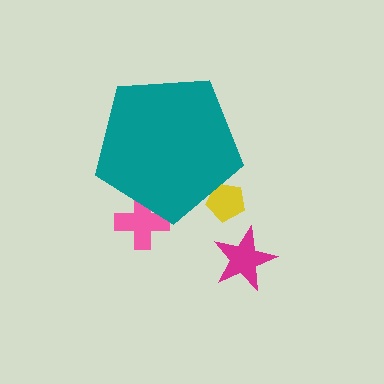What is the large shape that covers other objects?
A teal pentagon.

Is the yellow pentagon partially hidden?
Yes, the yellow pentagon is partially hidden behind the teal pentagon.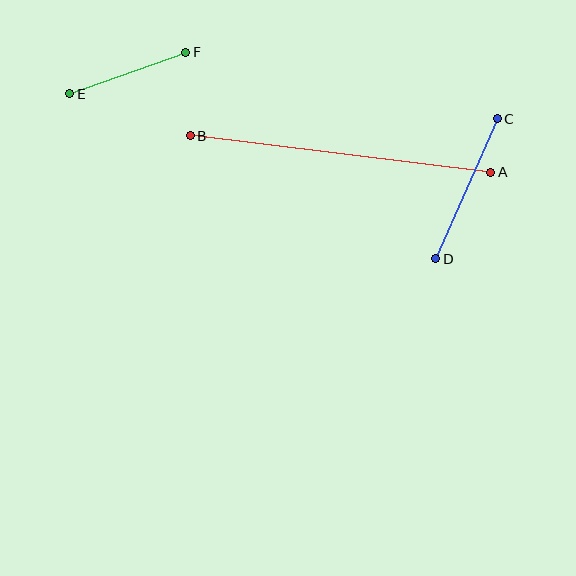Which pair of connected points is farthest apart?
Points A and B are farthest apart.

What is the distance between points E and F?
The distance is approximately 123 pixels.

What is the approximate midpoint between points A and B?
The midpoint is at approximately (340, 154) pixels.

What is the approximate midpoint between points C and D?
The midpoint is at approximately (467, 189) pixels.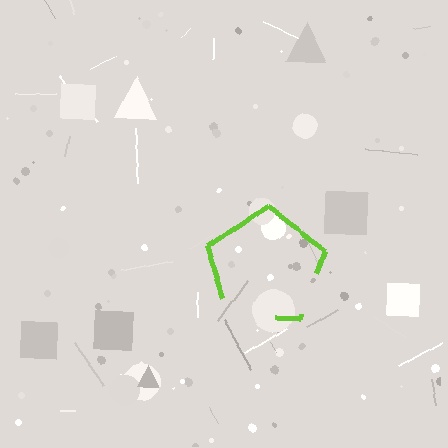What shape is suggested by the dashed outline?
The dashed outline suggests a pentagon.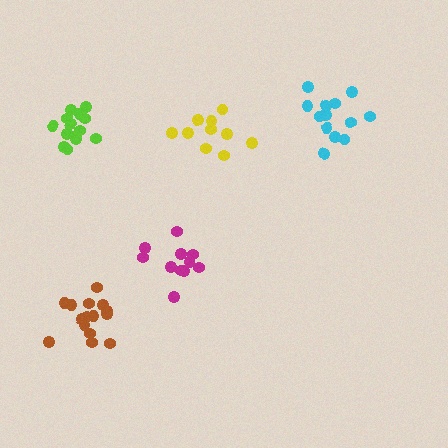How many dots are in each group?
Group 1: 14 dots, Group 2: 13 dots, Group 3: 11 dots, Group 4: 15 dots, Group 5: 10 dots (63 total).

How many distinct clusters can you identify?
There are 5 distinct clusters.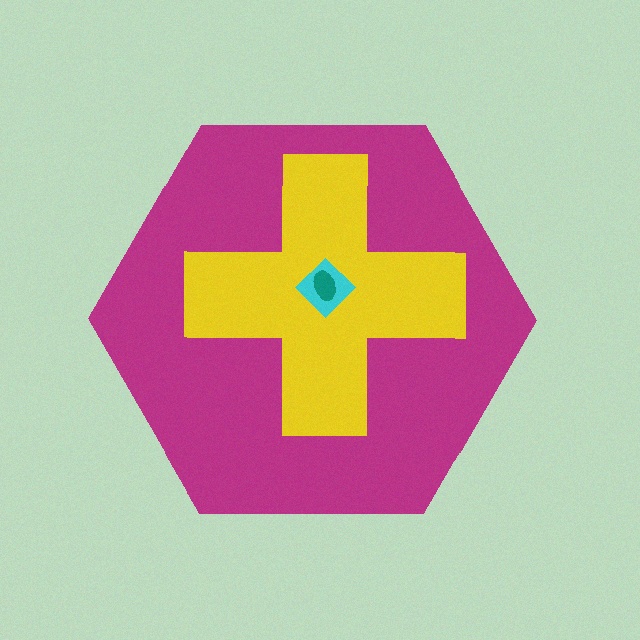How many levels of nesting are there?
4.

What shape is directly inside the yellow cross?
The cyan diamond.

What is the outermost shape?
The magenta hexagon.